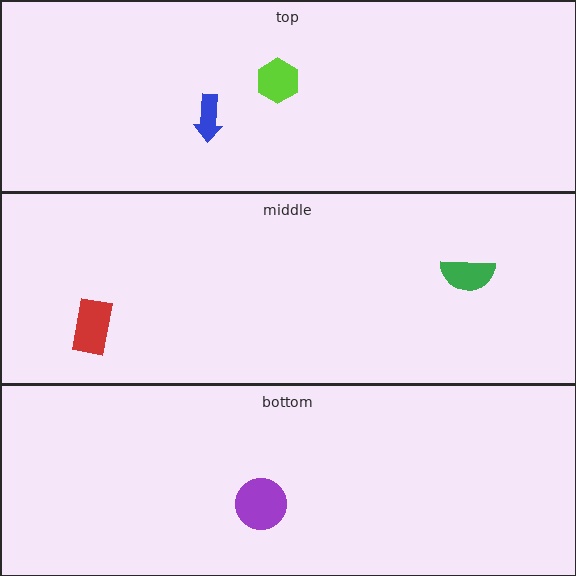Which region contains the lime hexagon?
The top region.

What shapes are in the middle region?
The green semicircle, the red rectangle.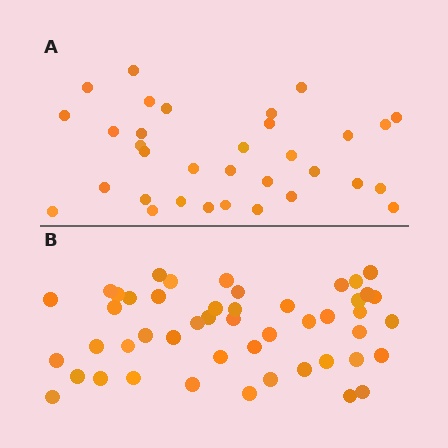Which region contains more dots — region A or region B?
Region B (the bottom region) has more dots.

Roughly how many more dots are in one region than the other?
Region B has approximately 15 more dots than region A.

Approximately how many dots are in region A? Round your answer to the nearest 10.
About 30 dots. (The exact count is 33, which rounds to 30.)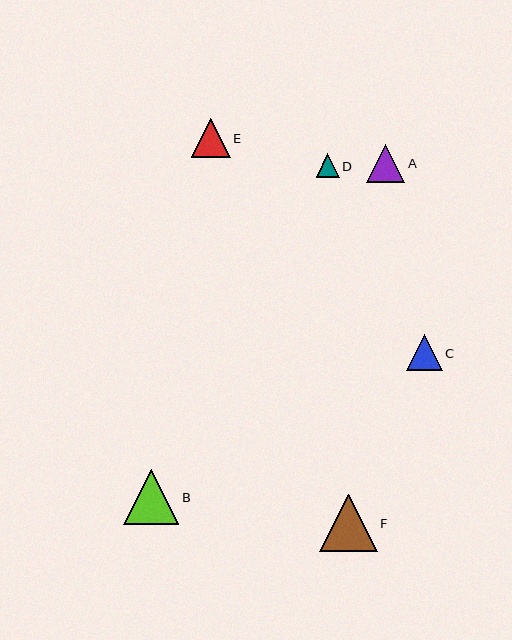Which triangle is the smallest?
Triangle D is the smallest with a size of approximately 23 pixels.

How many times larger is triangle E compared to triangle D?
Triangle E is approximately 1.7 times the size of triangle D.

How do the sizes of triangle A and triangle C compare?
Triangle A and triangle C are approximately the same size.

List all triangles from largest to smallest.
From largest to smallest: F, B, E, A, C, D.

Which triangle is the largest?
Triangle F is the largest with a size of approximately 57 pixels.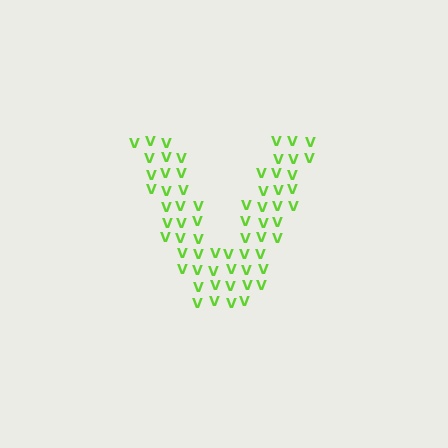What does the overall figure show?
The overall figure shows the letter V.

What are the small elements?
The small elements are letter V's.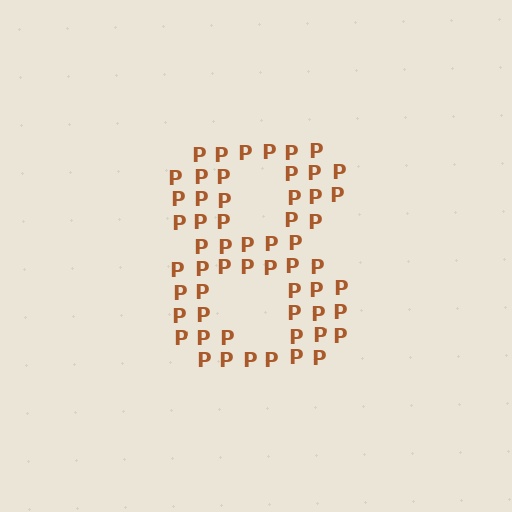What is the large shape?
The large shape is the digit 8.